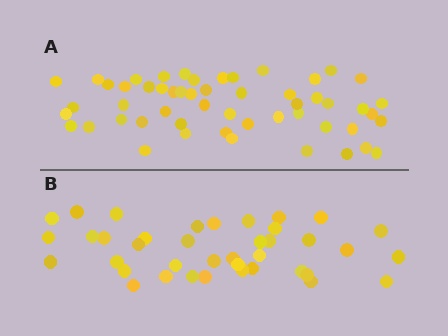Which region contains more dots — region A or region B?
Region A (the top region) has more dots.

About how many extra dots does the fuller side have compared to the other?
Region A has approximately 15 more dots than region B.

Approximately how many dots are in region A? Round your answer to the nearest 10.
About 50 dots. (The exact count is 53, which rounds to 50.)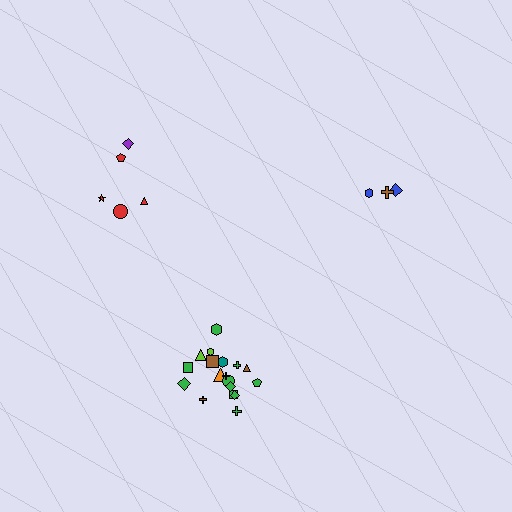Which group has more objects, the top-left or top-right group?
The top-left group.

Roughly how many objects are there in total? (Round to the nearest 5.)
Roughly 25 objects in total.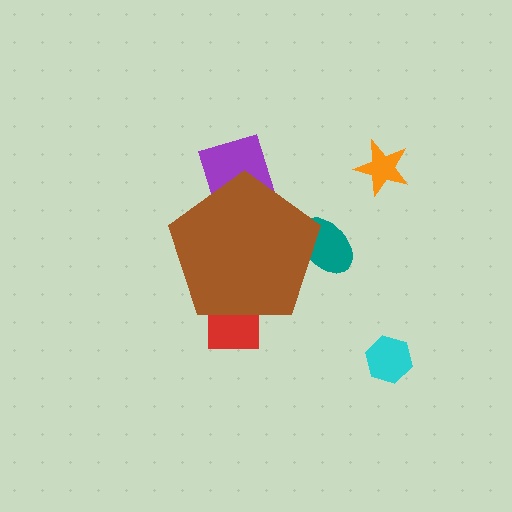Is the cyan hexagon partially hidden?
No, the cyan hexagon is fully visible.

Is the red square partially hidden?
Yes, the red square is partially hidden behind the brown pentagon.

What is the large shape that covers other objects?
A brown pentagon.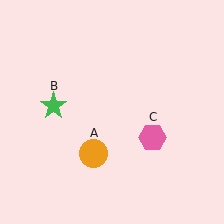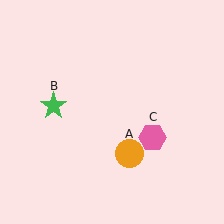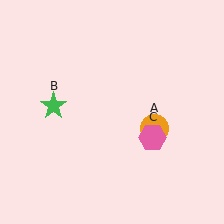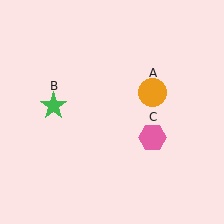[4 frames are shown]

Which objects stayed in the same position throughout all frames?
Green star (object B) and pink hexagon (object C) remained stationary.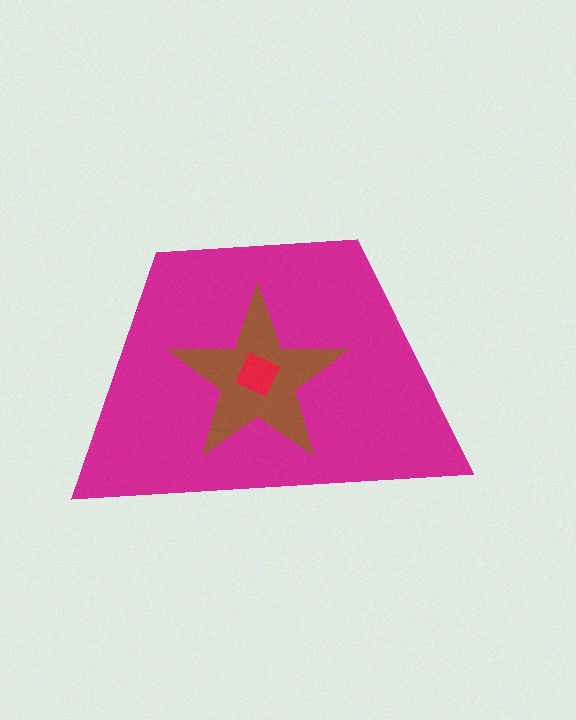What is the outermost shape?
The magenta trapezoid.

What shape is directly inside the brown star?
The red square.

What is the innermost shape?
The red square.